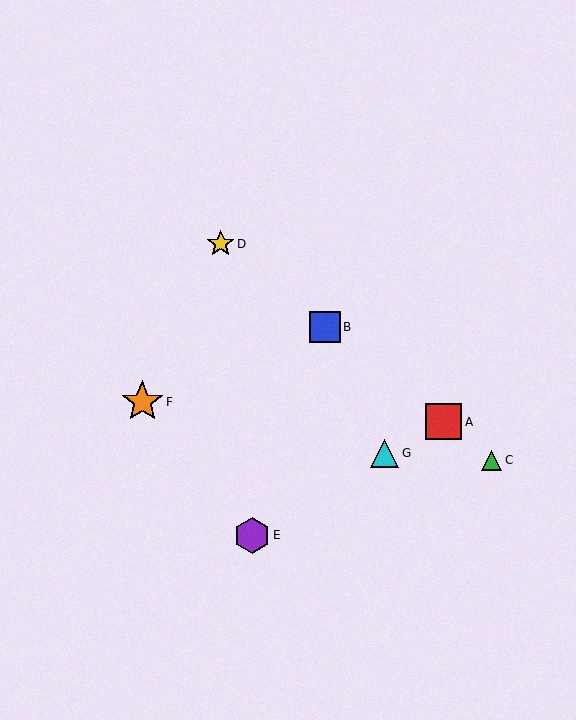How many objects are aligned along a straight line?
4 objects (A, B, C, D) are aligned along a straight line.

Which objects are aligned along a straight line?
Objects A, B, C, D are aligned along a straight line.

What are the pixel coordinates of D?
Object D is at (221, 244).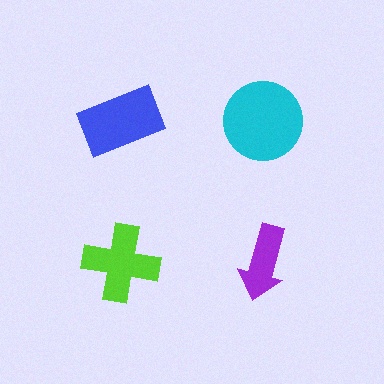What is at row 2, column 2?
A purple arrow.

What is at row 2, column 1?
A lime cross.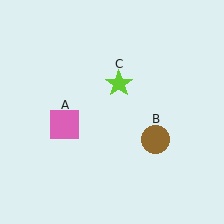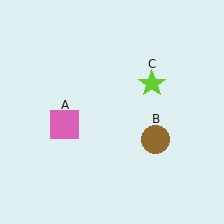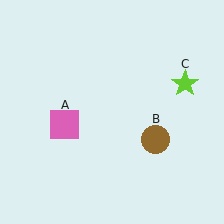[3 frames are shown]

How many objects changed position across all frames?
1 object changed position: lime star (object C).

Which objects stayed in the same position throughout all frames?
Pink square (object A) and brown circle (object B) remained stationary.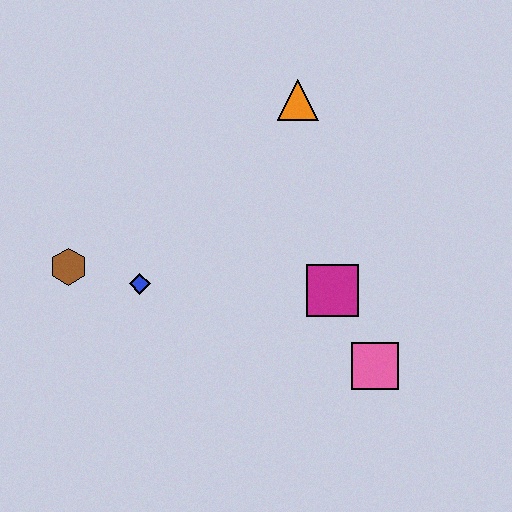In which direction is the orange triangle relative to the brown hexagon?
The orange triangle is to the right of the brown hexagon.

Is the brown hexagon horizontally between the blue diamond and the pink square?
No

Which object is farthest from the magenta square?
The brown hexagon is farthest from the magenta square.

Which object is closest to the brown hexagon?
The blue diamond is closest to the brown hexagon.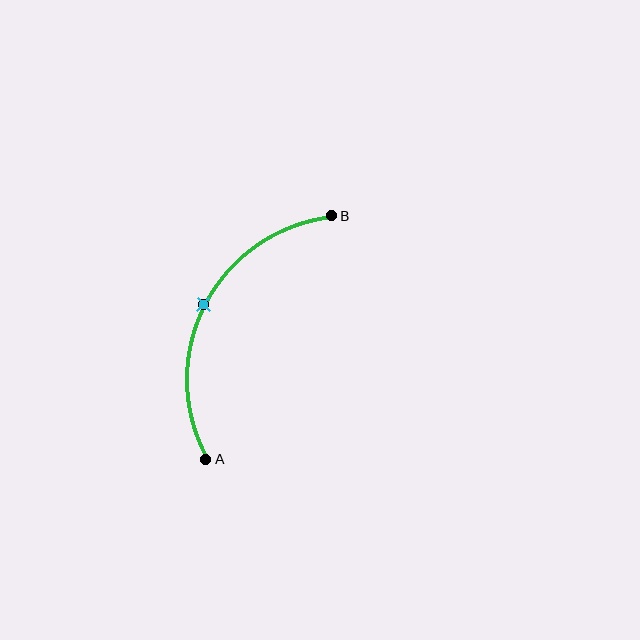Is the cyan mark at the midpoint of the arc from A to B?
Yes. The cyan mark lies on the arc at equal arc-length from both A and B — it is the arc midpoint.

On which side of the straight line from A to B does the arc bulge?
The arc bulges to the left of the straight line connecting A and B.